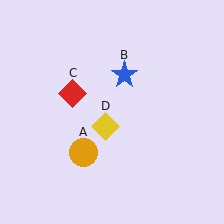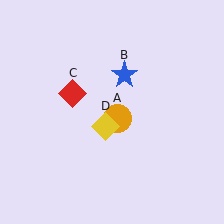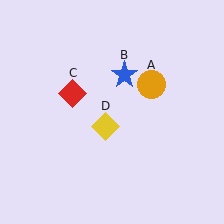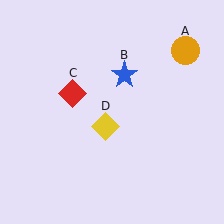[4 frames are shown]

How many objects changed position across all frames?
1 object changed position: orange circle (object A).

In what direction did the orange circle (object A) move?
The orange circle (object A) moved up and to the right.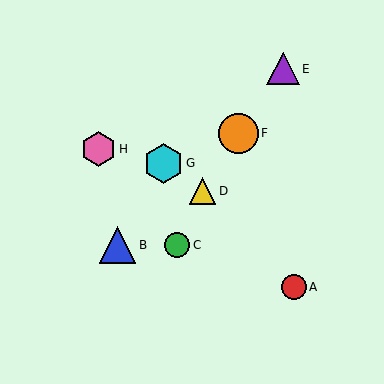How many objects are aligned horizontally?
2 objects (B, C) are aligned horizontally.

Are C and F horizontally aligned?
No, C is at y≈245 and F is at y≈133.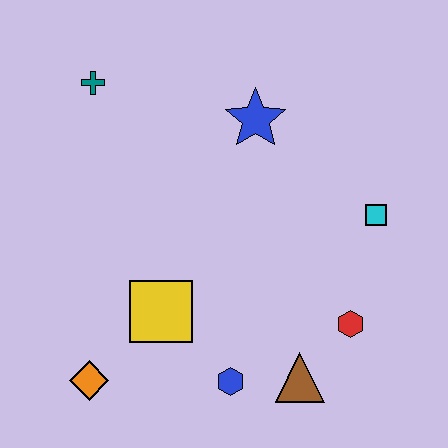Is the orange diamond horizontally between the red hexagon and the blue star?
No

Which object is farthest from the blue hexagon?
The teal cross is farthest from the blue hexagon.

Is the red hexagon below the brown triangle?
No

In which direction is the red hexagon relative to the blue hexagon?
The red hexagon is to the right of the blue hexagon.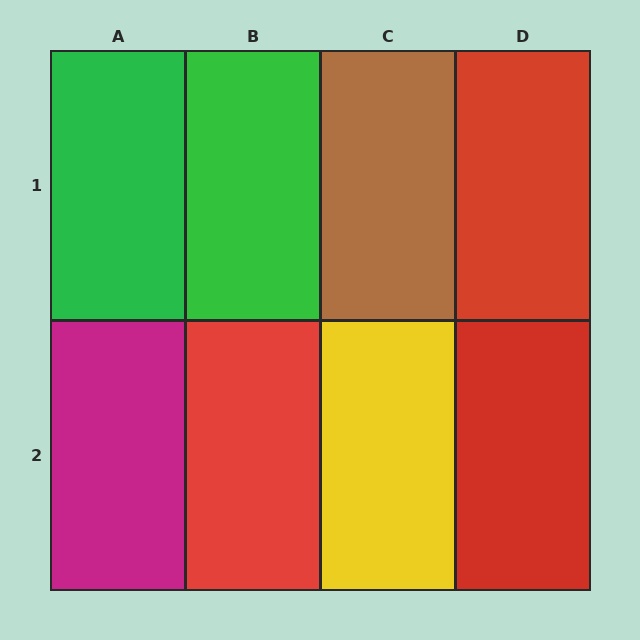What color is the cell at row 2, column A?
Magenta.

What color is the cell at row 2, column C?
Yellow.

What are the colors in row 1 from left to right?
Green, green, brown, red.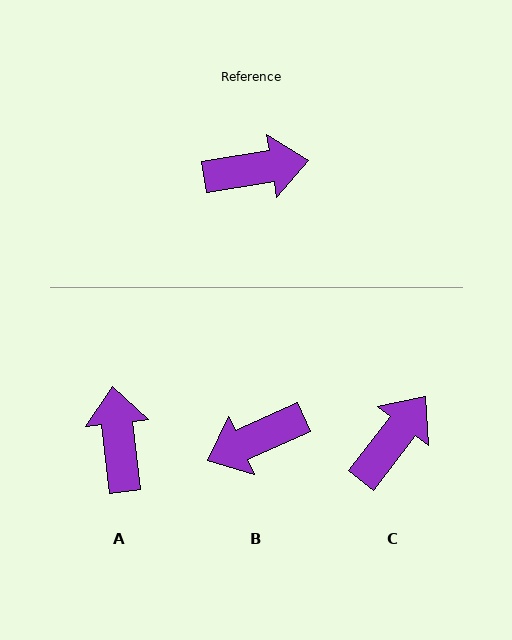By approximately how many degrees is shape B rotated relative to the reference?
Approximately 165 degrees clockwise.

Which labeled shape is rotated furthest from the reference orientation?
B, about 165 degrees away.